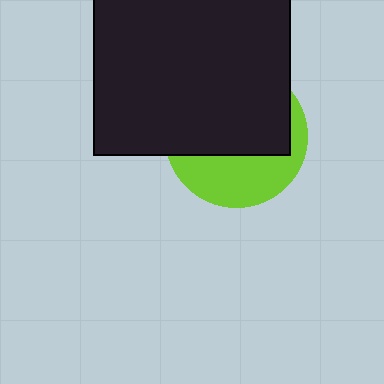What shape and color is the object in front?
The object in front is a black square.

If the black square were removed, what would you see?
You would see the complete lime circle.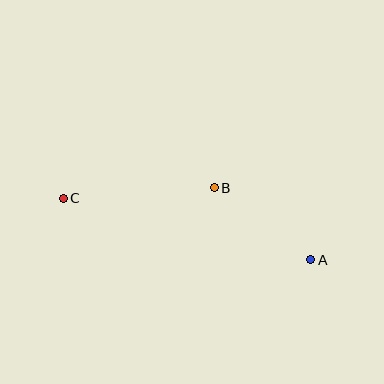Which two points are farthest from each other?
Points A and C are farthest from each other.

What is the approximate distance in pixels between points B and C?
The distance between B and C is approximately 151 pixels.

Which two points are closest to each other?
Points A and B are closest to each other.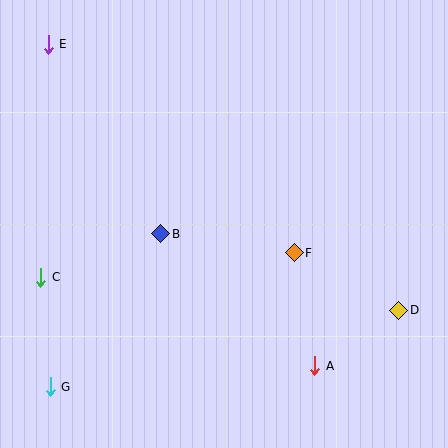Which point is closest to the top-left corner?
Point E is closest to the top-left corner.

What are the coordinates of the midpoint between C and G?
The midpoint between C and G is at (45, 332).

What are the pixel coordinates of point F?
Point F is at (294, 253).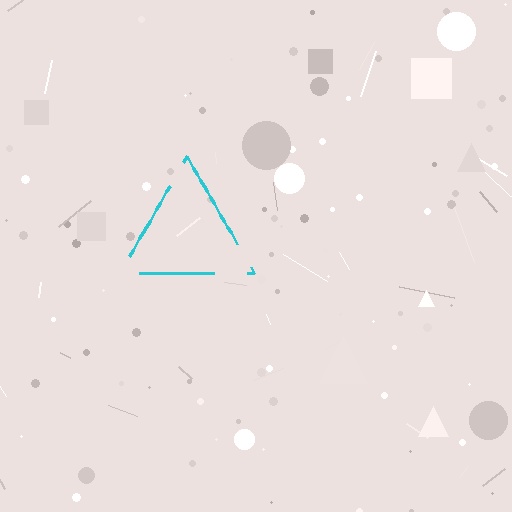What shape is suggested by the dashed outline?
The dashed outline suggests a triangle.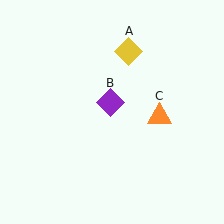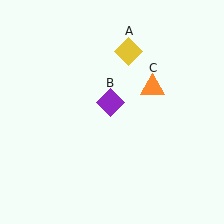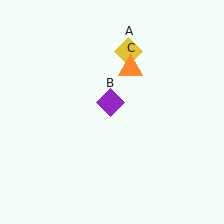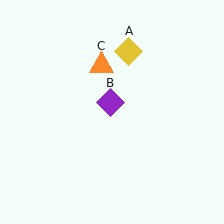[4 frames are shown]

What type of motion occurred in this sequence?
The orange triangle (object C) rotated counterclockwise around the center of the scene.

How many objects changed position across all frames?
1 object changed position: orange triangle (object C).